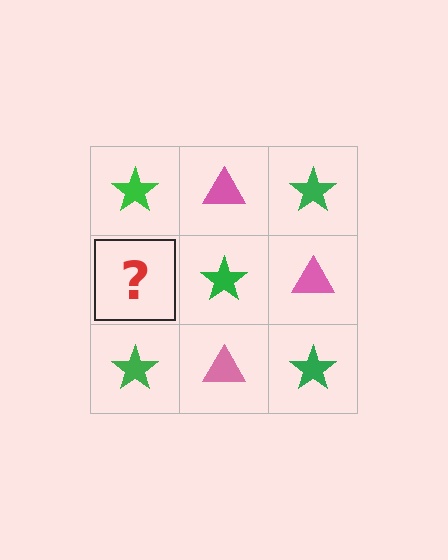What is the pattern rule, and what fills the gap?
The rule is that it alternates green star and pink triangle in a checkerboard pattern. The gap should be filled with a pink triangle.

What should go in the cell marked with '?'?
The missing cell should contain a pink triangle.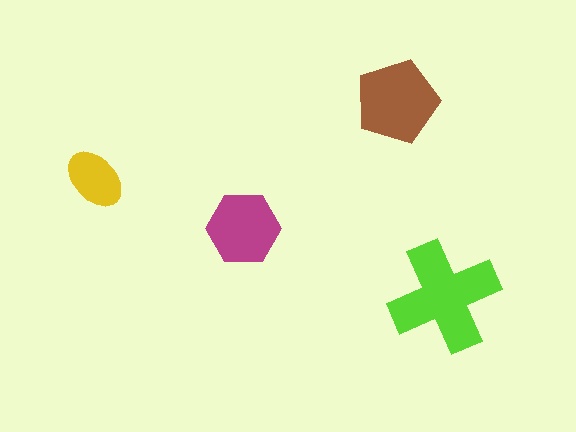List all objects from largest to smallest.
The lime cross, the brown pentagon, the magenta hexagon, the yellow ellipse.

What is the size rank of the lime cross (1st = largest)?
1st.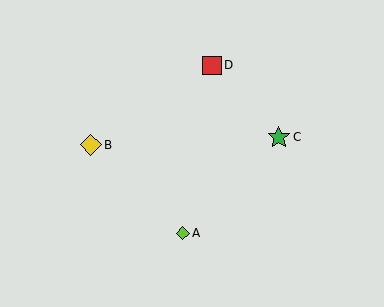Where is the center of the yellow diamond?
The center of the yellow diamond is at (91, 145).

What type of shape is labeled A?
Shape A is a lime diamond.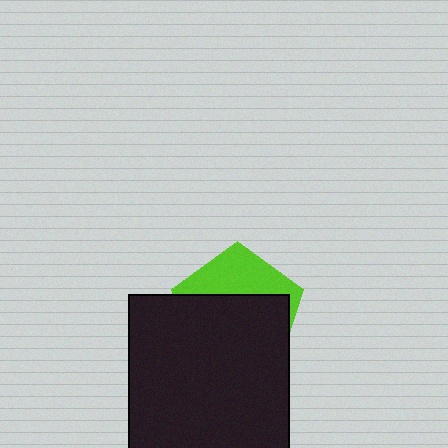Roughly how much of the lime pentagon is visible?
A small part of it is visible (roughly 35%).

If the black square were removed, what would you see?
You would see the complete lime pentagon.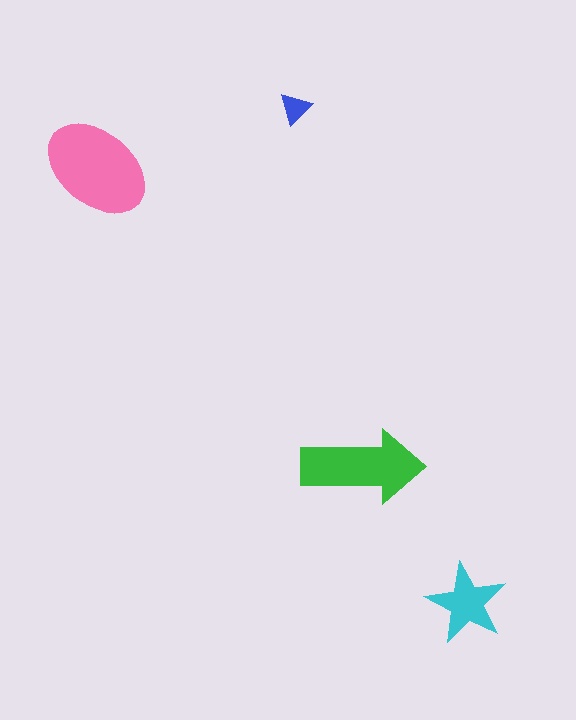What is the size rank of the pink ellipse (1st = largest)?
1st.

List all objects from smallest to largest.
The blue triangle, the cyan star, the green arrow, the pink ellipse.